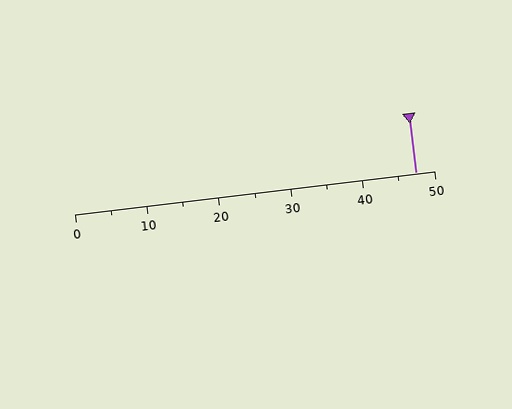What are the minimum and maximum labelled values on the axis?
The axis runs from 0 to 50.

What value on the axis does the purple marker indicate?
The marker indicates approximately 47.5.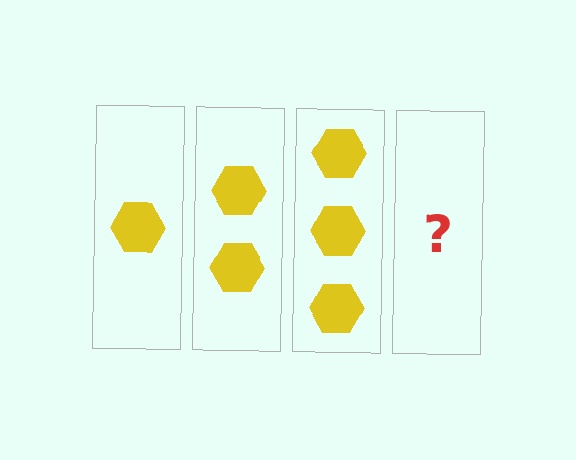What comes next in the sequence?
The next element should be 4 hexagons.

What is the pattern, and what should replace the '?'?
The pattern is that each step adds one more hexagon. The '?' should be 4 hexagons.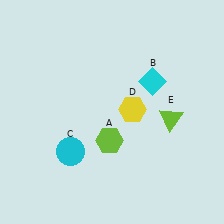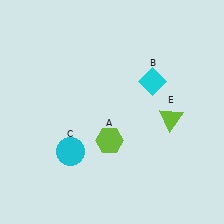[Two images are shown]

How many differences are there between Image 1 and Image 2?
There is 1 difference between the two images.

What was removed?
The yellow hexagon (D) was removed in Image 2.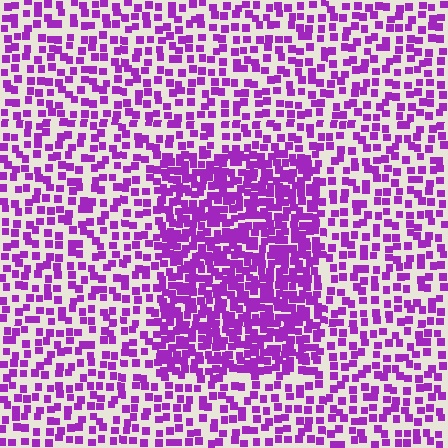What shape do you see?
I see a rectangle.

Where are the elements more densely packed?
The elements are more densely packed inside the rectangle boundary.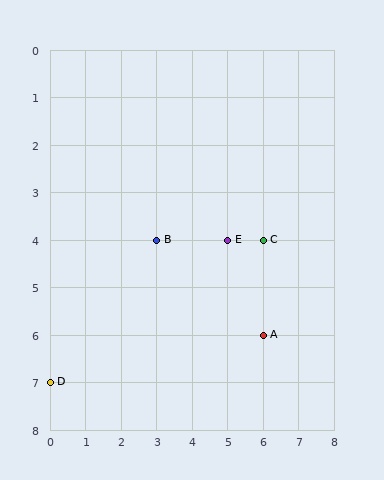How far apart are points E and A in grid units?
Points E and A are 1 column and 2 rows apart (about 2.2 grid units diagonally).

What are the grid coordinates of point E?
Point E is at grid coordinates (5, 4).